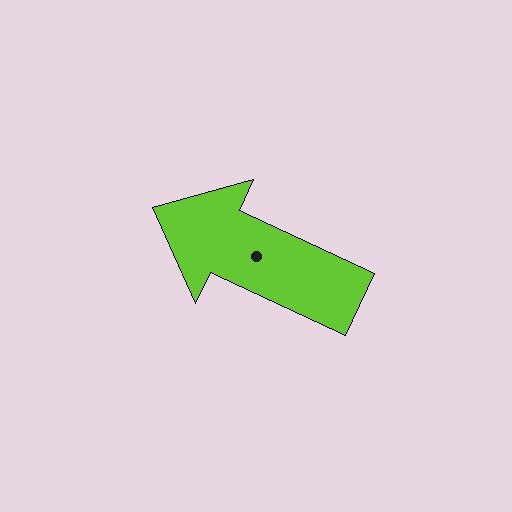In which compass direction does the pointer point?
Northwest.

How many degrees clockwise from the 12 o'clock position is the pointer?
Approximately 295 degrees.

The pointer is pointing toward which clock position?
Roughly 10 o'clock.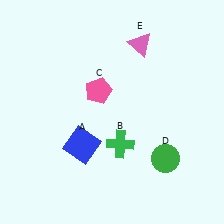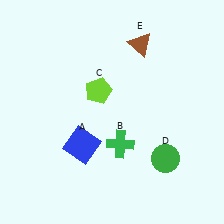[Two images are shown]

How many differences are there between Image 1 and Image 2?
There are 2 differences between the two images.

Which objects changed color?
C changed from pink to lime. E changed from pink to brown.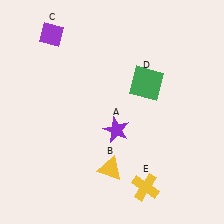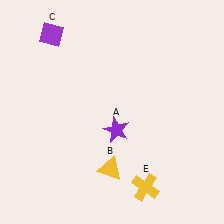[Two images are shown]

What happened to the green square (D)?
The green square (D) was removed in Image 2. It was in the top-right area of Image 1.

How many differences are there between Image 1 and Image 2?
There is 1 difference between the two images.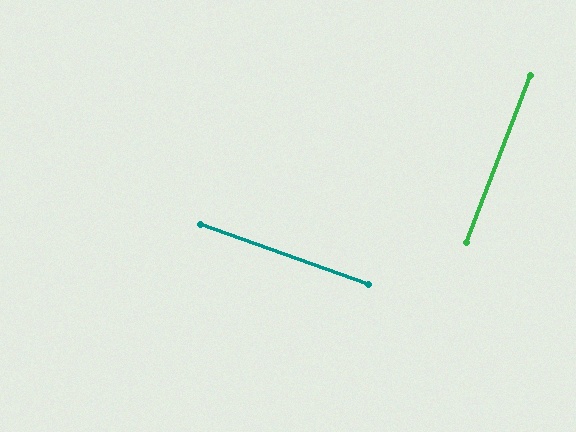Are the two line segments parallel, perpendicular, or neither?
Perpendicular — they meet at approximately 88°.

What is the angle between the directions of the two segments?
Approximately 88 degrees.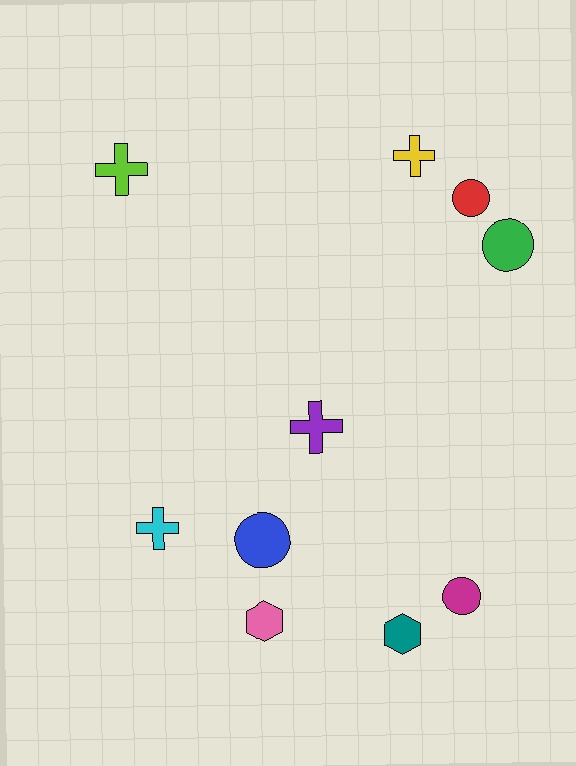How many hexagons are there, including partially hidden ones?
There are 2 hexagons.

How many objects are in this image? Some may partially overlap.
There are 10 objects.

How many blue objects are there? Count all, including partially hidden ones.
There is 1 blue object.